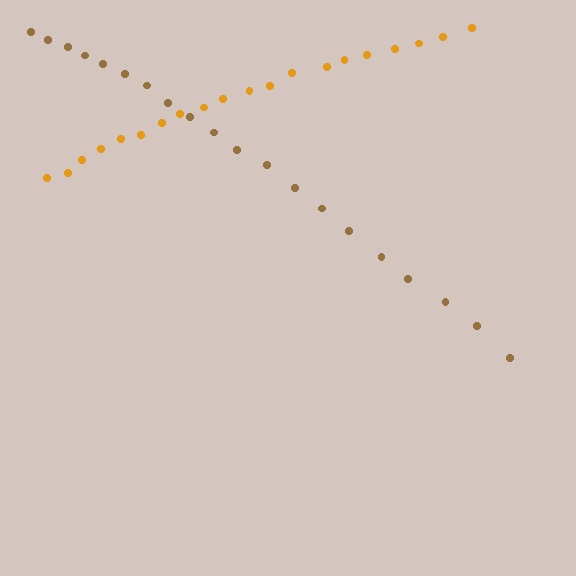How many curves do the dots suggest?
There are 2 distinct paths.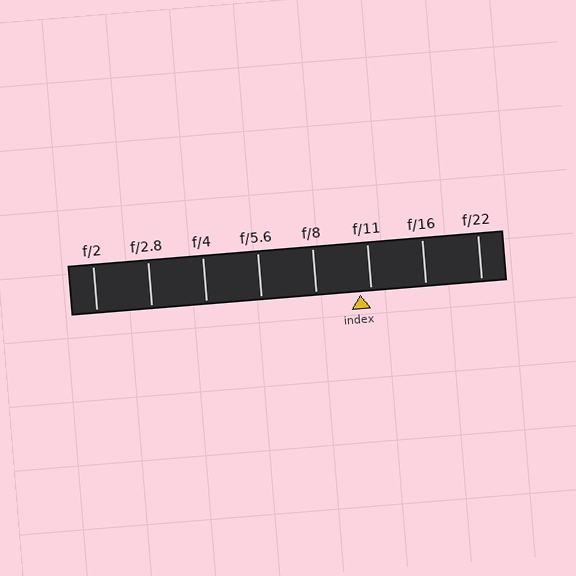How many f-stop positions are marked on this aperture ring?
There are 8 f-stop positions marked.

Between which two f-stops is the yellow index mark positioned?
The index mark is between f/8 and f/11.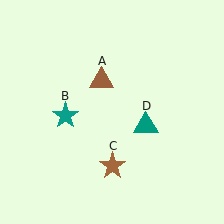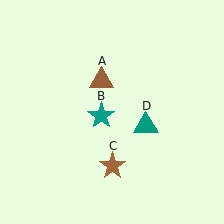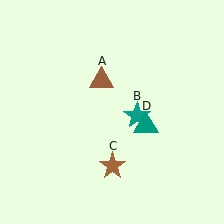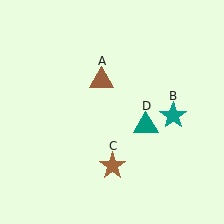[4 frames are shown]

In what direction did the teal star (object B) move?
The teal star (object B) moved right.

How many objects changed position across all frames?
1 object changed position: teal star (object B).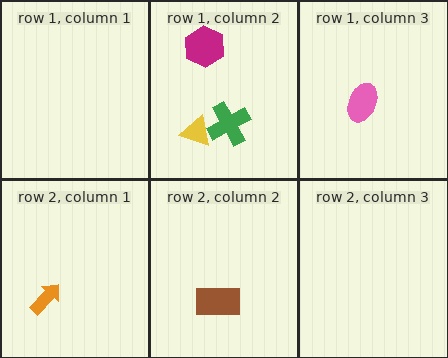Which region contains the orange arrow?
The row 2, column 1 region.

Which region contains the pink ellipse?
The row 1, column 3 region.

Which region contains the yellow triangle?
The row 1, column 2 region.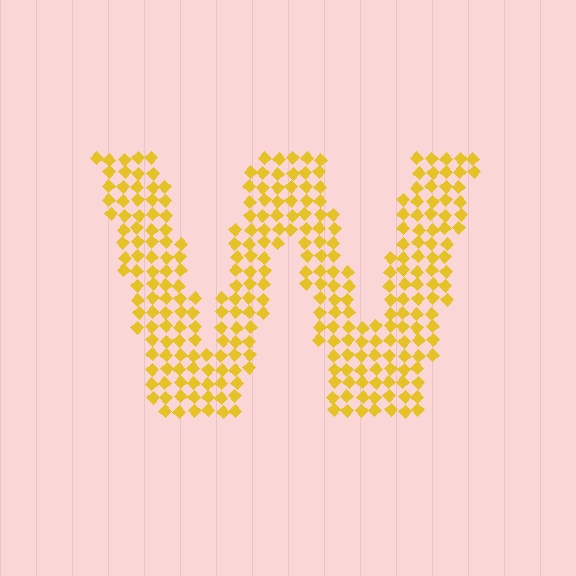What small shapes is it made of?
It is made of small diamonds.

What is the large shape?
The large shape is the letter W.